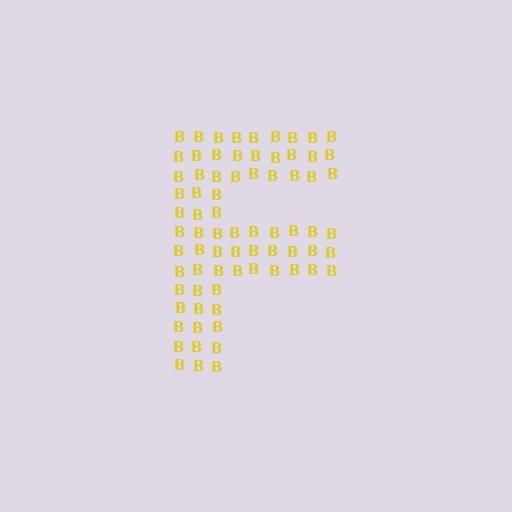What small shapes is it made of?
It is made of small letter B's.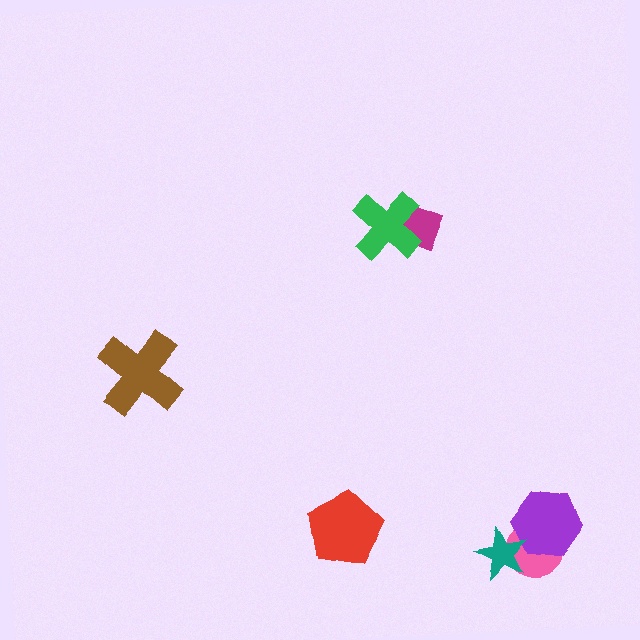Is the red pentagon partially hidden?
No, no other shape covers it.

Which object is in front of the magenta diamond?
The green cross is in front of the magenta diamond.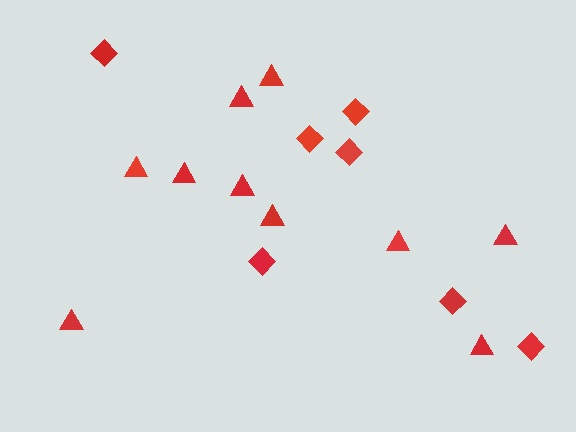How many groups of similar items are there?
There are 2 groups: one group of diamonds (7) and one group of triangles (10).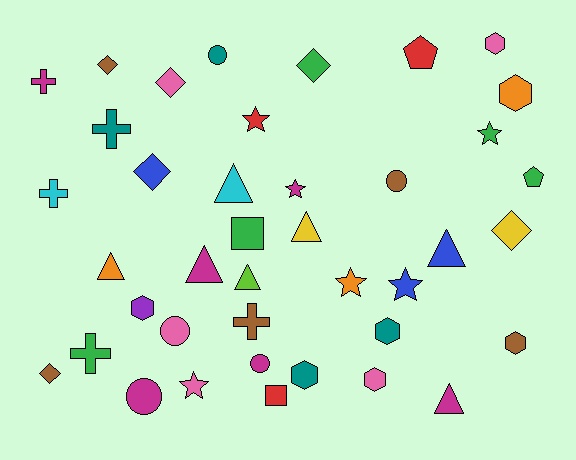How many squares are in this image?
There are 2 squares.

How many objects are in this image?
There are 40 objects.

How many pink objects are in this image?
There are 5 pink objects.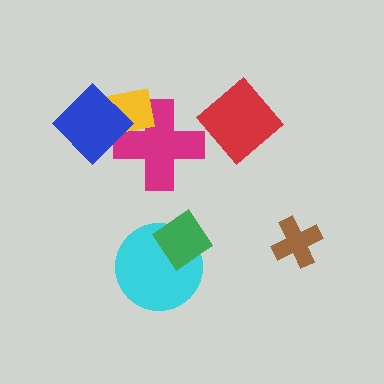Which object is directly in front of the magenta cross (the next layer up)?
The yellow rectangle is directly in front of the magenta cross.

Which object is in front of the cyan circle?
The green diamond is in front of the cyan circle.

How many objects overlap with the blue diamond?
2 objects overlap with the blue diamond.